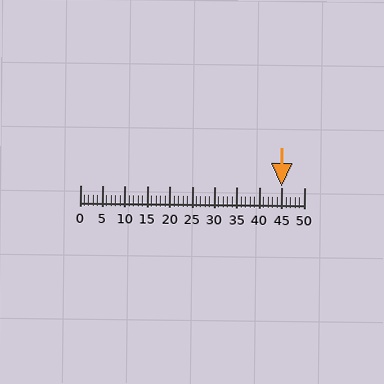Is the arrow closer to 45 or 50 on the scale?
The arrow is closer to 45.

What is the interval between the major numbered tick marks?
The major tick marks are spaced 5 units apart.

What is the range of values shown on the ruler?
The ruler shows values from 0 to 50.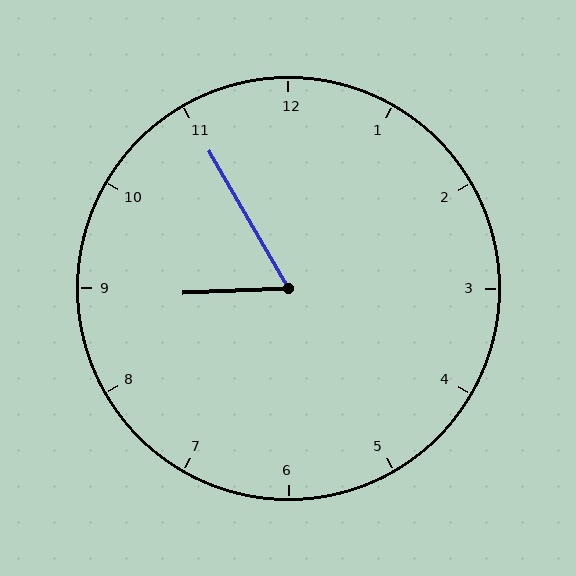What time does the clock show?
8:55.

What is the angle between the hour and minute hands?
Approximately 62 degrees.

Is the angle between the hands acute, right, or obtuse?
It is acute.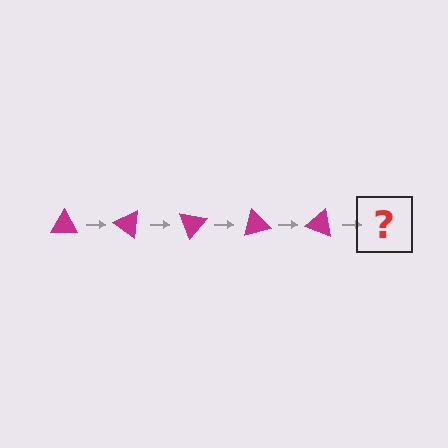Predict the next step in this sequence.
The next step is a magenta triangle rotated 175 degrees.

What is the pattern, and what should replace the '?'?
The pattern is that the triangle rotates 35 degrees each step. The '?' should be a magenta triangle rotated 175 degrees.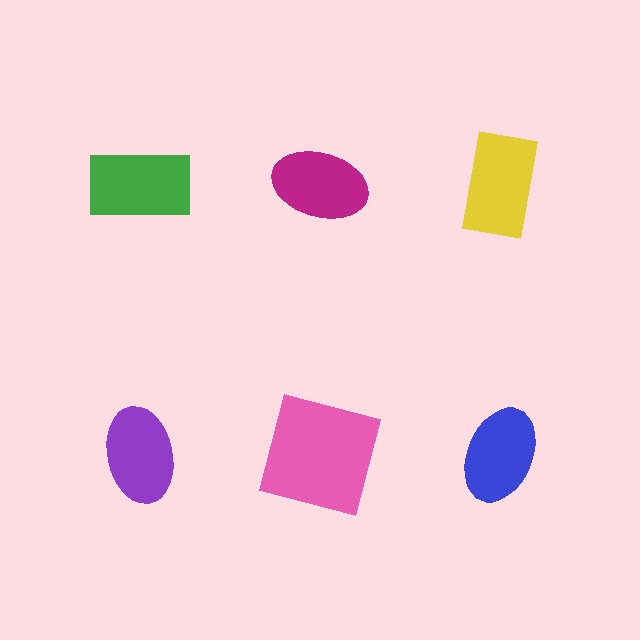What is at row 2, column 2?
A pink square.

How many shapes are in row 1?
3 shapes.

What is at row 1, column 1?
A green rectangle.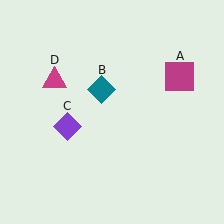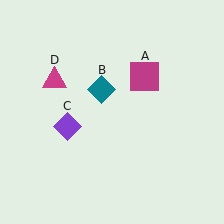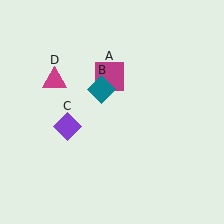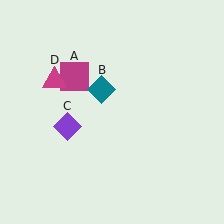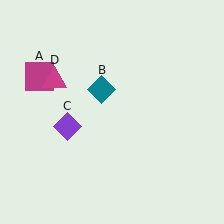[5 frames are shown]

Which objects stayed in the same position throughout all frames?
Teal diamond (object B) and purple diamond (object C) and magenta triangle (object D) remained stationary.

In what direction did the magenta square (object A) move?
The magenta square (object A) moved left.